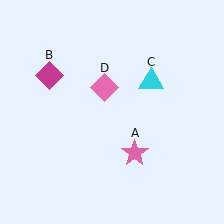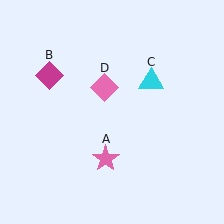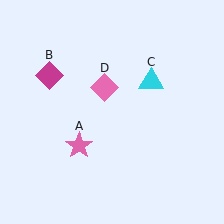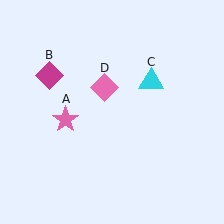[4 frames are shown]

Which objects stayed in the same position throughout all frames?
Magenta diamond (object B) and cyan triangle (object C) and pink diamond (object D) remained stationary.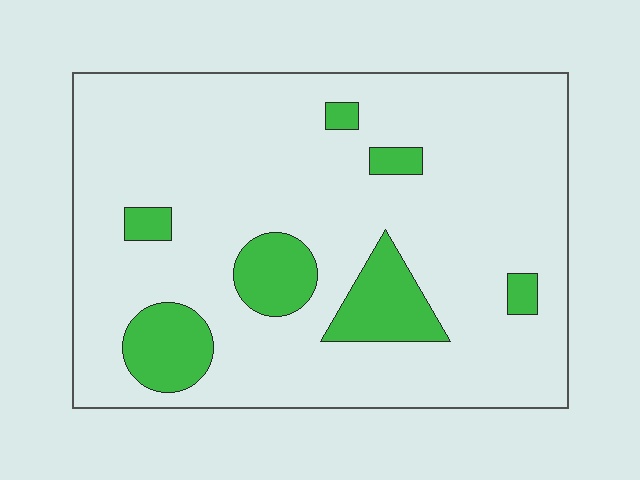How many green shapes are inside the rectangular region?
7.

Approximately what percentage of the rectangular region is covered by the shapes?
Approximately 15%.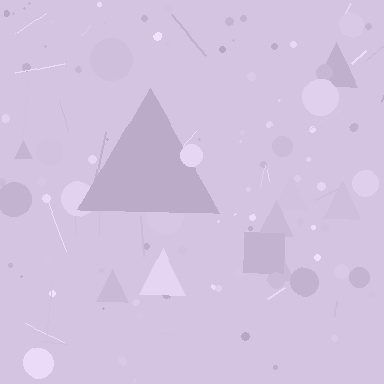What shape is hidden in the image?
A triangle is hidden in the image.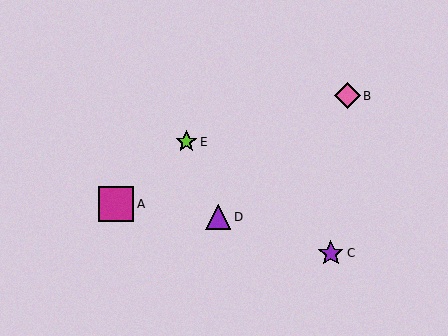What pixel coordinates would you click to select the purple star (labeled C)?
Click at (331, 253) to select the purple star C.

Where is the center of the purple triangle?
The center of the purple triangle is at (218, 217).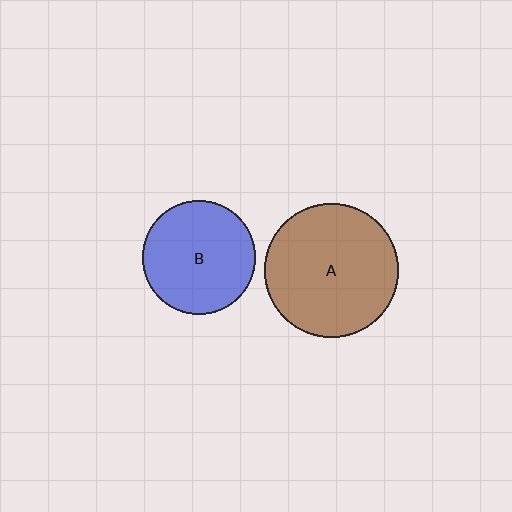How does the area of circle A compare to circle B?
Approximately 1.4 times.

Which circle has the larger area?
Circle A (brown).